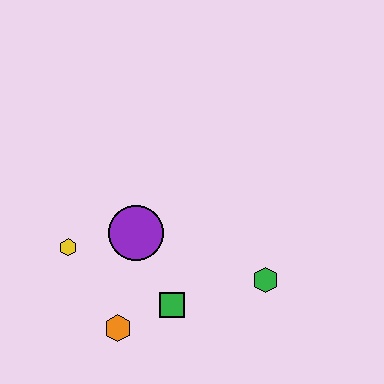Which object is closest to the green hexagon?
The green square is closest to the green hexagon.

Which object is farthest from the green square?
The yellow hexagon is farthest from the green square.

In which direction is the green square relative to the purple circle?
The green square is below the purple circle.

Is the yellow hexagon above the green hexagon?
Yes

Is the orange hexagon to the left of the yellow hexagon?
No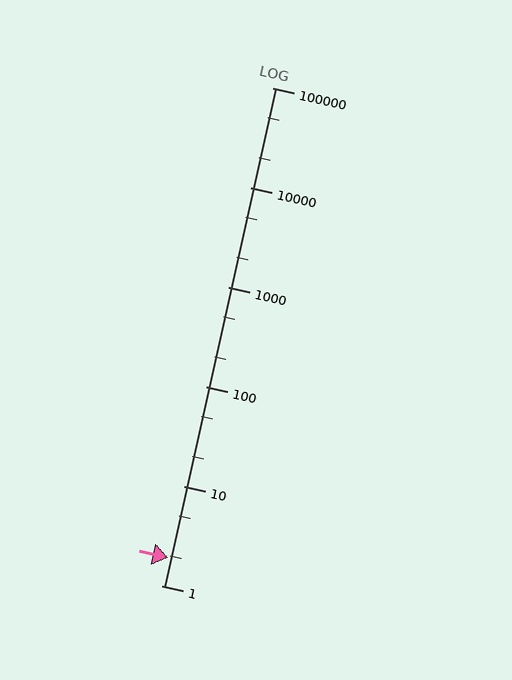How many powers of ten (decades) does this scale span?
The scale spans 5 decades, from 1 to 100000.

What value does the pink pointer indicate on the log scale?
The pointer indicates approximately 1.9.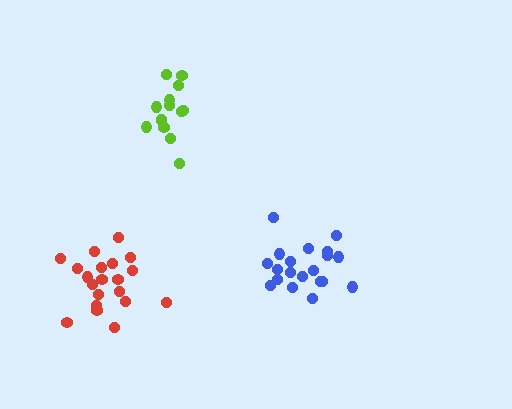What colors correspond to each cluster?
The clusters are colored: lime, red, blue.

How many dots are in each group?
Group 1: 14 dots, Group 2: 20 dots, Group 3: 20 dots (54 total).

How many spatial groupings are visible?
There are 3 spatial groupings.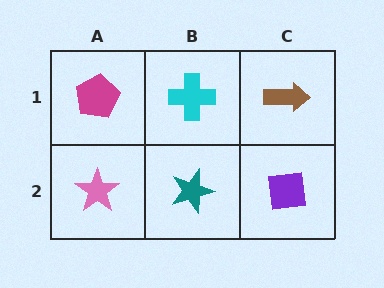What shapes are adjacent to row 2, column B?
A cyan cross (row 1, column B), a pink star (row 2, column A), a purple square (row 2, column C).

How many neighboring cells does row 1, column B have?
3.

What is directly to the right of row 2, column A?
A teal star.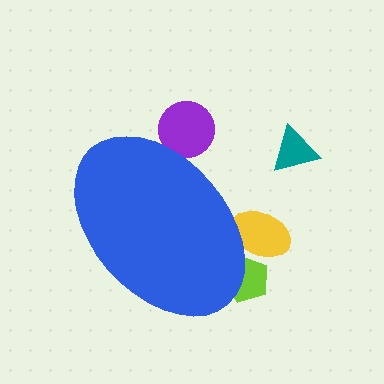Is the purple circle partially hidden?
Yes, the purple circle is partially hidden behind the blue ellipse.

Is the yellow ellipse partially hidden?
Yes, the yellow ellipse is partially hidden behind the blue ellipse.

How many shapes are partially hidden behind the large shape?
3 shapes are partially hidden.